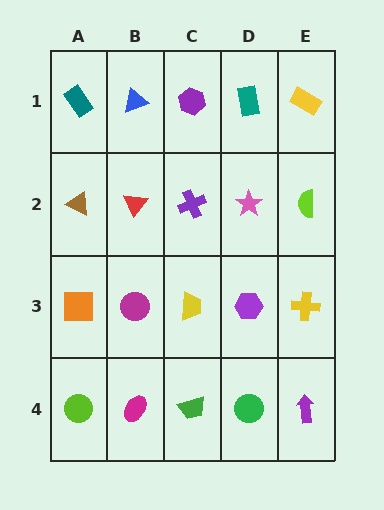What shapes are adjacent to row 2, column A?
A teal rectangle (row 1, column A), an orange square (row 3, column A), a red triangle (row 2, column B).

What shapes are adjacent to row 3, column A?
A brown triangle (row 2, column A), a lime circle (row 4, column A), a magenta circle (row 3, column B).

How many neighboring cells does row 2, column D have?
4.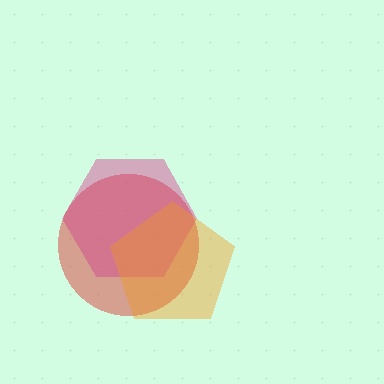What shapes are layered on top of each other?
The layered shapes are: a red circle, a magenta hexagon, an orange pentagon.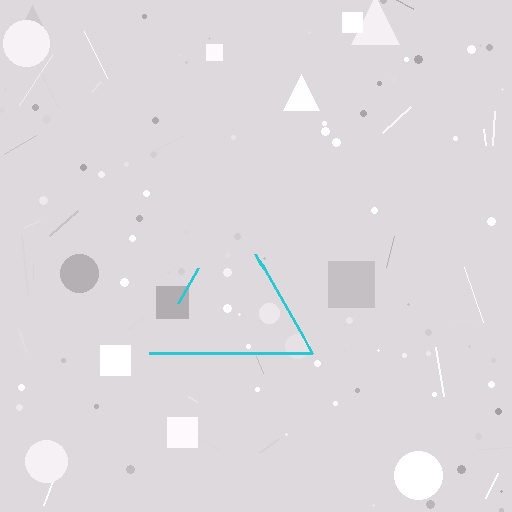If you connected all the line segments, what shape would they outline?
They would outline a triangle.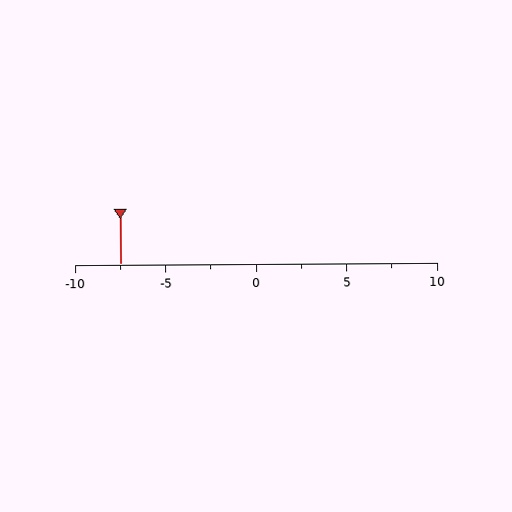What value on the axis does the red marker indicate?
The marker indicates approximately -7.5.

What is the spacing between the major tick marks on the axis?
The major ticks are spaced 5 apart.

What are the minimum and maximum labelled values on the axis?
The axis runs from -10 to 10.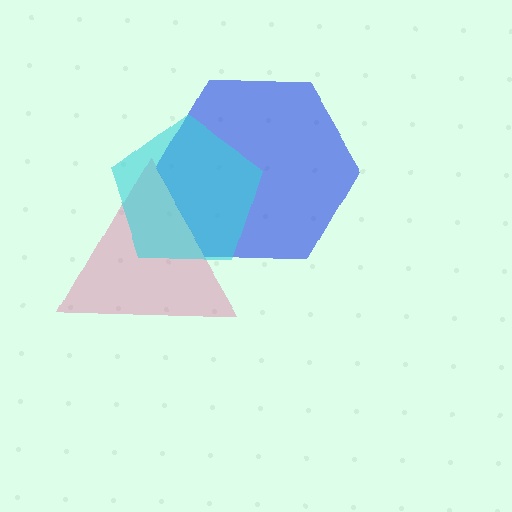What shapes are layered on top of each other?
The layered shapes are: a pink triangle, a blue hexagon, a cyan pentagon.